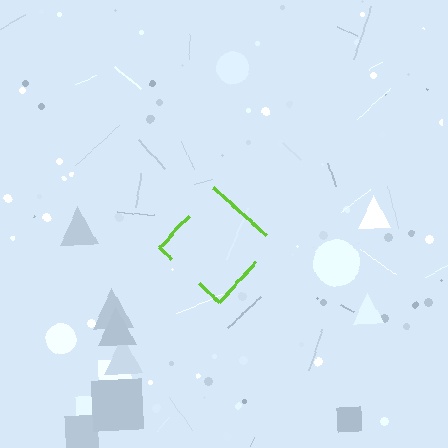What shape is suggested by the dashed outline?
The dashed outline suggests a diamond.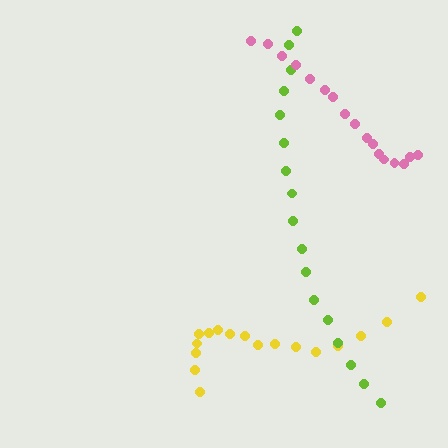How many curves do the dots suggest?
There are 3 distinct paths.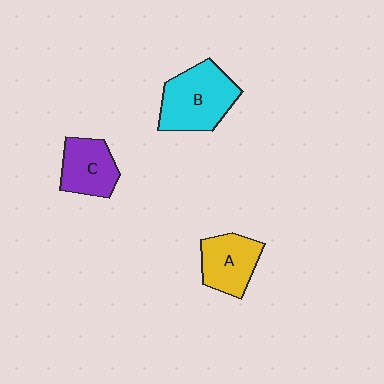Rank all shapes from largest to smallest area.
From largest to smallest: B (cyan), A (yellow), C (purple).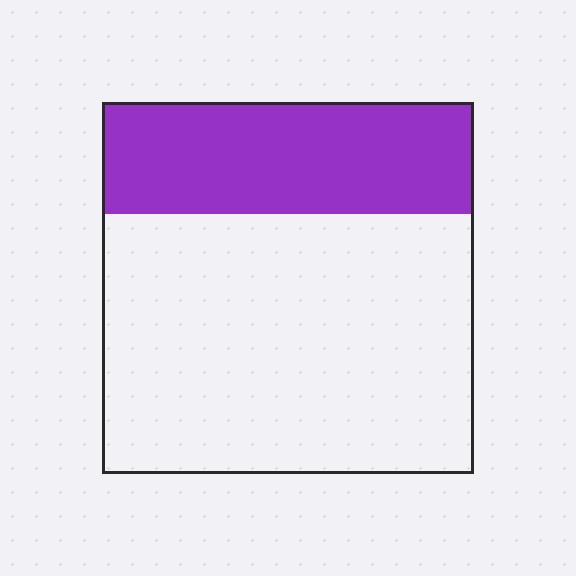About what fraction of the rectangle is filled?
About one third (1/3).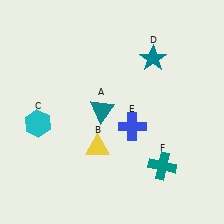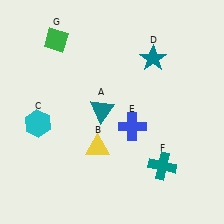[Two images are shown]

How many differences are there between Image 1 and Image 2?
There is 1 difference between the two images.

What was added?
A green diamond (G) was added in Image 2.